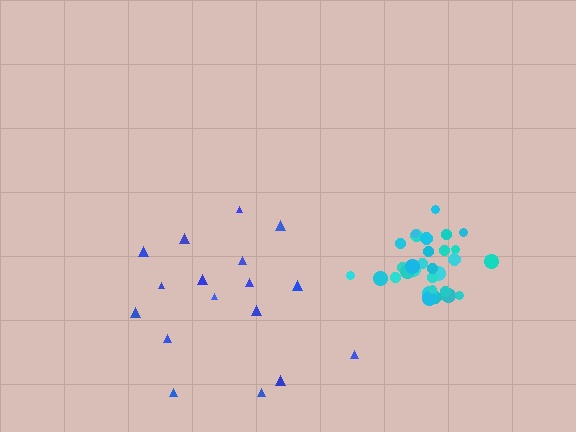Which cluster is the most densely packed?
Cyan.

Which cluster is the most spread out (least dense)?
Blue.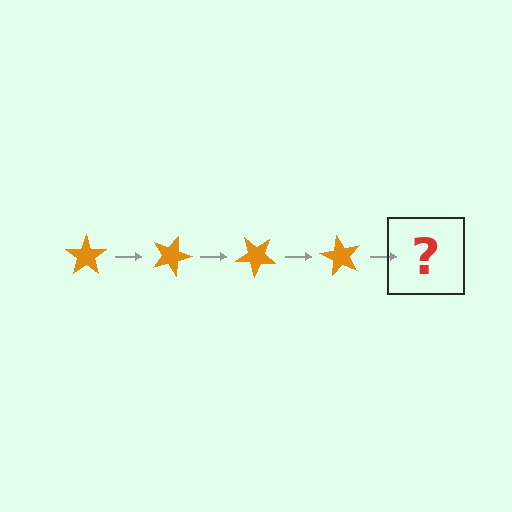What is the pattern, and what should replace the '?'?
The pattern is that the star rotates 20 degrees each step. The '?' should be an orange star rotated 80 degrees.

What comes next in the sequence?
The next element should be an orange star rotated 80 degrees.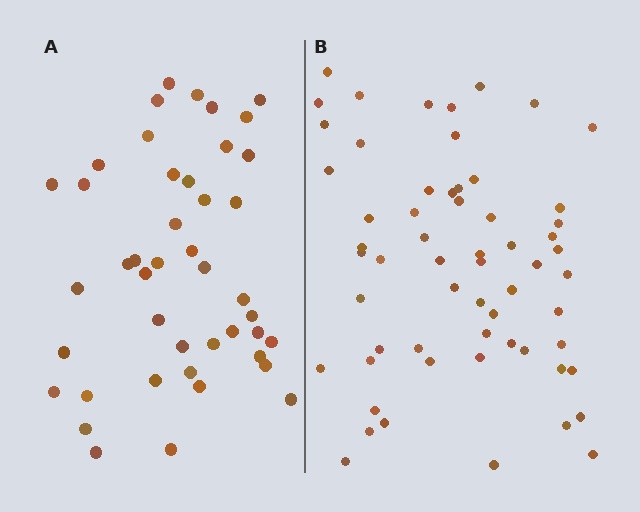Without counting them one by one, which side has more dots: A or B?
Region B (the right region) has more dots.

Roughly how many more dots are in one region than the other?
Region B has approximately 15 more dots than region A.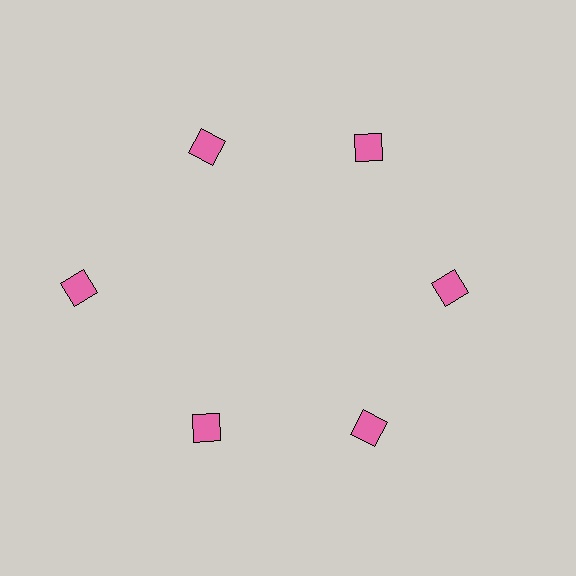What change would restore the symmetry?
The symmetry would be restored by moving it inward, back onto the ring so that all 6 squares sit at equal angles and equal distance from the center.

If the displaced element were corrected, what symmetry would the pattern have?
It would have 6-fold rotational symmetry — the pattern would map onto itself every 60 degrees.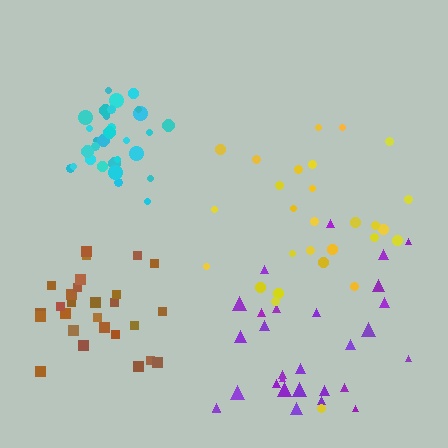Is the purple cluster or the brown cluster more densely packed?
Brown.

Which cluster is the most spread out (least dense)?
Yellow.